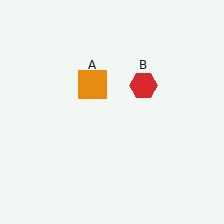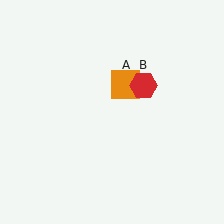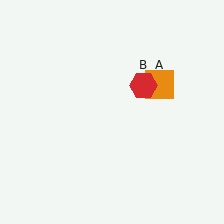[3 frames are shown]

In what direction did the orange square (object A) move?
The orange square (object A) moved right.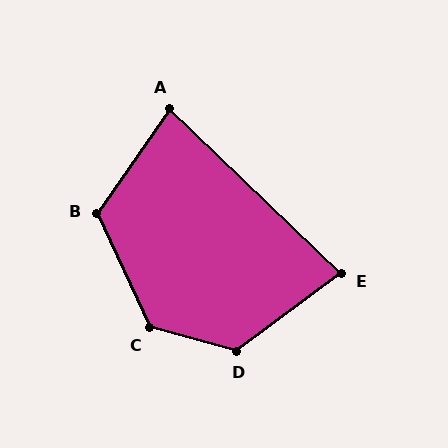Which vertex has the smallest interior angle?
E, at approximately 80 degrees.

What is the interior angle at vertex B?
Approximately 120 degrees (obtuse).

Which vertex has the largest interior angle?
C, at approximately 130 degrees.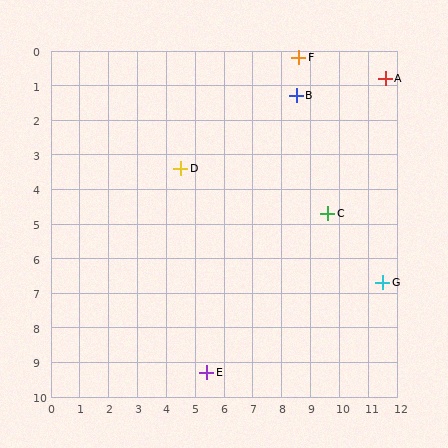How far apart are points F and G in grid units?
Points F and G are about 7.1 grid units apart.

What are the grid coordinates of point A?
Point A is at approximately (11.6, 0.8).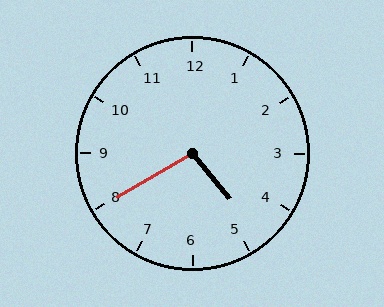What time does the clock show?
4:40.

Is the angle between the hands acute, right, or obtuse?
It is obtuse.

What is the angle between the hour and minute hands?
Approximately 100 degrees.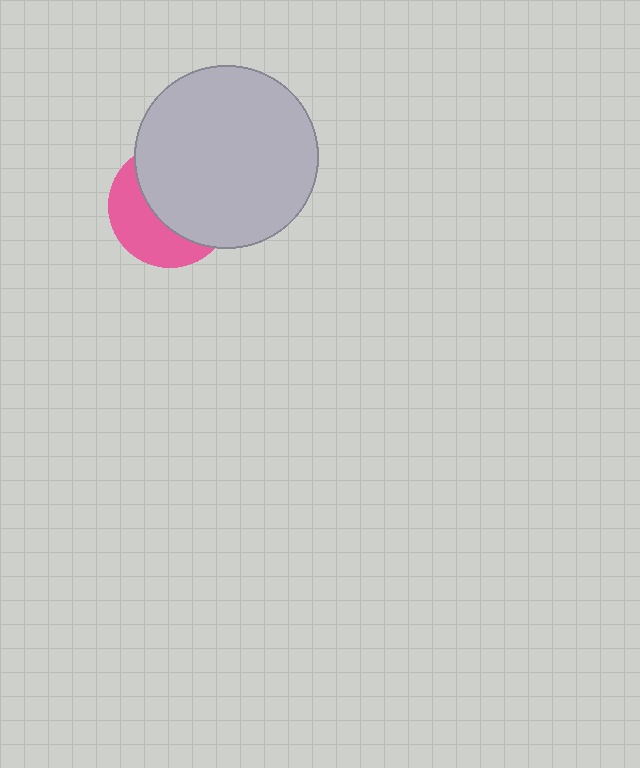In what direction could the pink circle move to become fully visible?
The pink circle could move toward the lower-left. That would shift it out from behind the light gray circle entirely.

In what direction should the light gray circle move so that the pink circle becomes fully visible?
The light gray circle should move toward the upper-right. That is the shortest direction to clear the overlap and leave the pink circle fully visible.